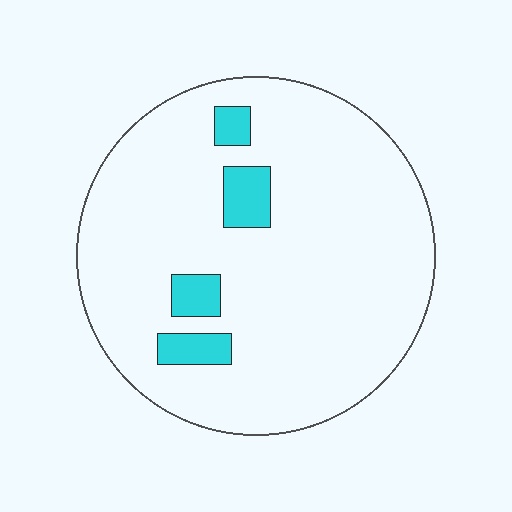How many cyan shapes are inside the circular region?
4.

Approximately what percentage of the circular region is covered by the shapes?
Approximately 10%.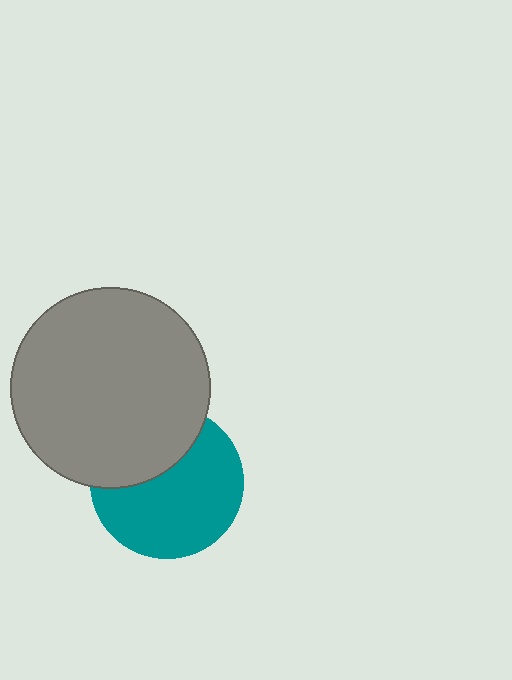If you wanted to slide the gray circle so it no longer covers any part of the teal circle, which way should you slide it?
Slide it up — that is the most direct way to separate the two shapes.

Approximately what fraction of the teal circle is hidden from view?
Roughly 35% of the teal circle is hidden behind the gray circle.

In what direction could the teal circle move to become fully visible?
The teal circle could move down. That would shift it out from behind the gray circle entirely.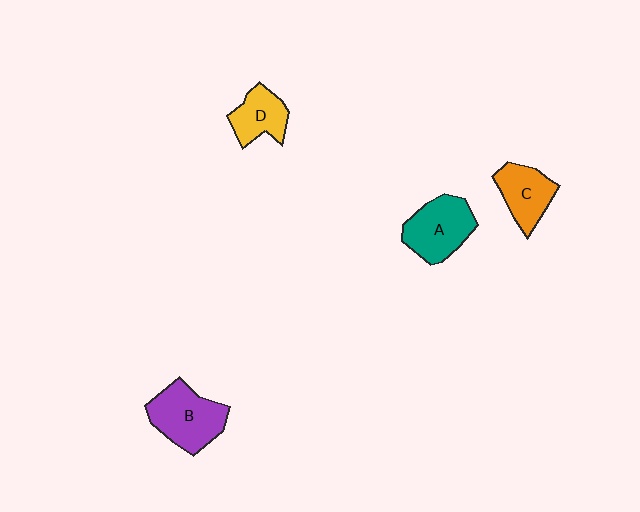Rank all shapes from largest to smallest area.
From largest to smallest: B (purple), A (teal), C (orange), D (yellow).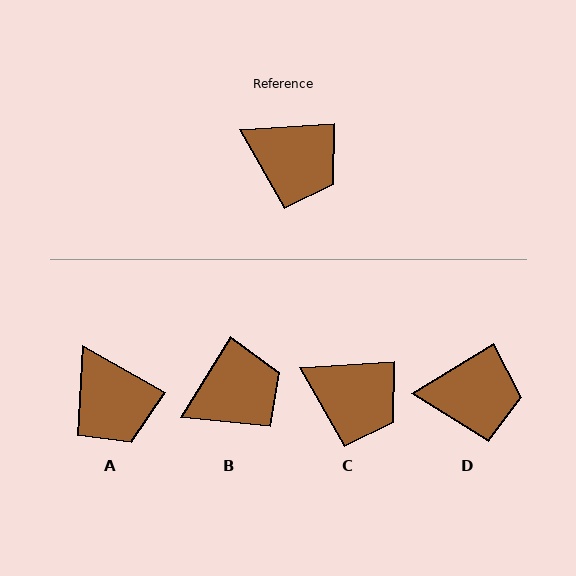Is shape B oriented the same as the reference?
No, it is off by about 55 degrees.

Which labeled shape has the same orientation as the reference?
C.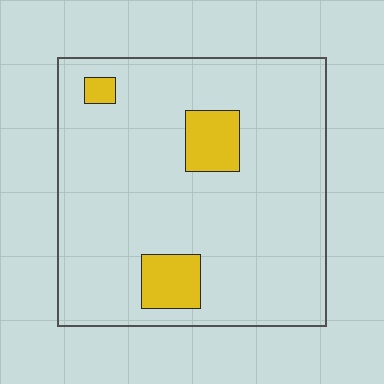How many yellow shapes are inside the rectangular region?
3.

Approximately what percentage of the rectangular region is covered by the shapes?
Approximately 10%.